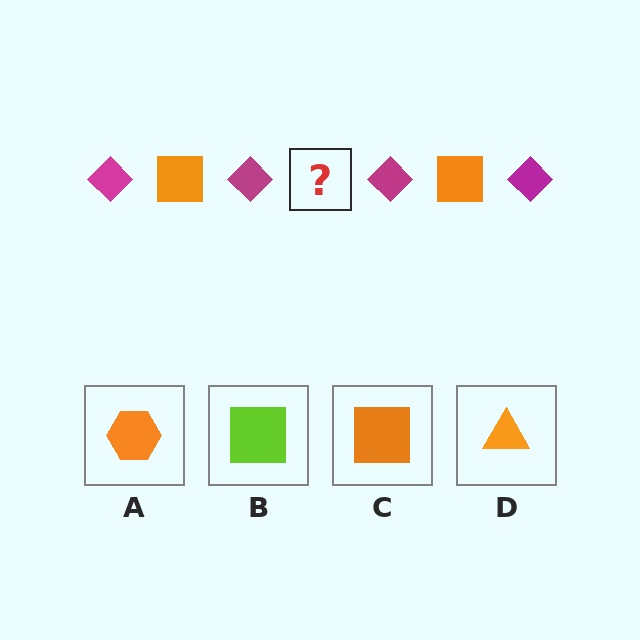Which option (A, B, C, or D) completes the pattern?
C.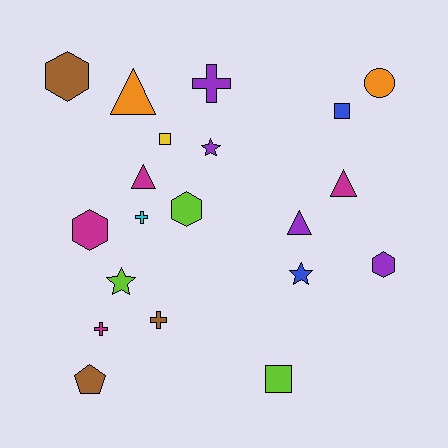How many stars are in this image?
There are 3 stars.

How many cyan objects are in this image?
There is 1 cyan object.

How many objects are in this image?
There are 20 objects.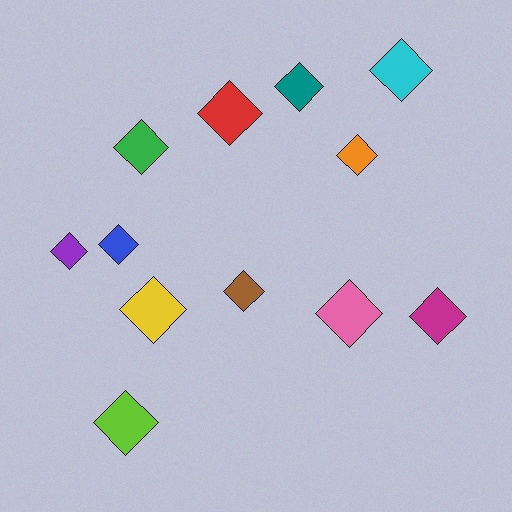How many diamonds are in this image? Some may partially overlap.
There are 12 diamonds.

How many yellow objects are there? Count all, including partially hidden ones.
There is 1 yellow object.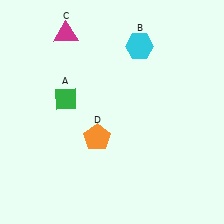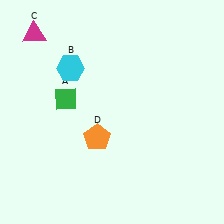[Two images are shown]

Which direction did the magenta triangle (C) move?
The magenta triangle (C) moved left.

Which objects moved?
The objects that moved are: the cyan hexagon (B), the magenta triangle (C).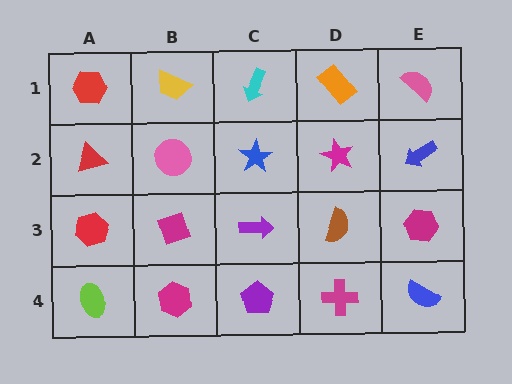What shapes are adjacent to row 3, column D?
A magenta star (row 2, column D), a magenta cross (row 4, column D), a purple arrow (row 3, column C), a magenta hexagon (row 3, column E).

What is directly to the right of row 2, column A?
A pink circle.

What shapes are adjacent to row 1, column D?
A magenta star (row 2, column D), a cyan arrow (row 1, column C), a pink semicircle (row 1, column E).